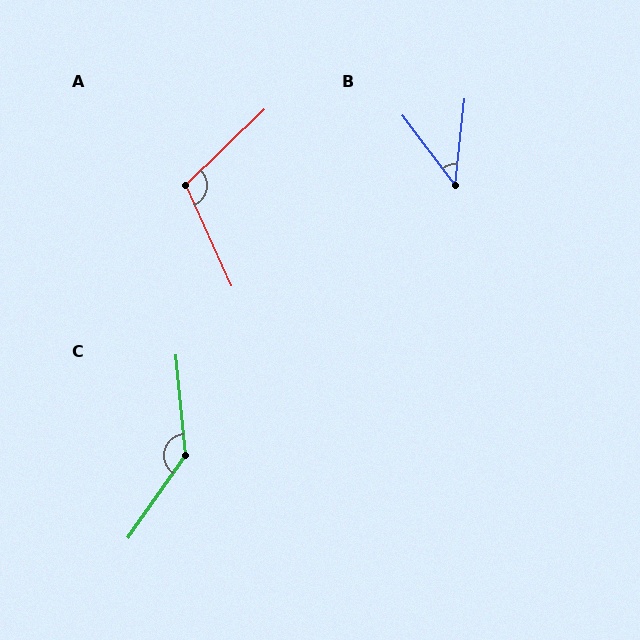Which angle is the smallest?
B, at approximately 44 degrees.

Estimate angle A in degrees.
Approximately 110 degrees.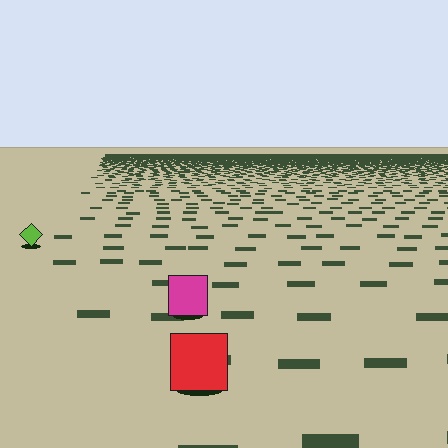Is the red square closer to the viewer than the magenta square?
Yes. The red square is closer — you can tell from the texture gradient: the ground texture is coarser near it.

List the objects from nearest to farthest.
From nearest to farthest: the red square, the magenta square, the lime diamond.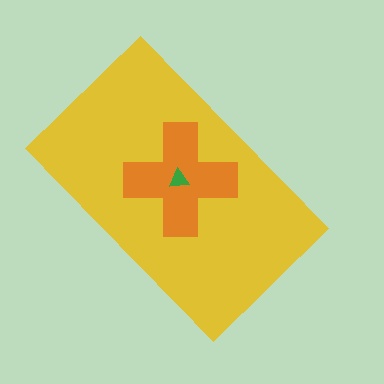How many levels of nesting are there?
3.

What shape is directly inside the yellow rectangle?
The orange cross.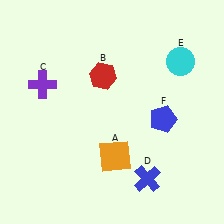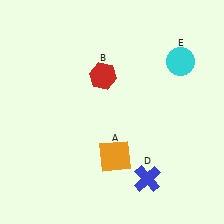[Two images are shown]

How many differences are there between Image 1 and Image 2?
There are 2 differences between the two images.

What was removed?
The purple cross (C), the blue pentagon (F) were removed in Image 2.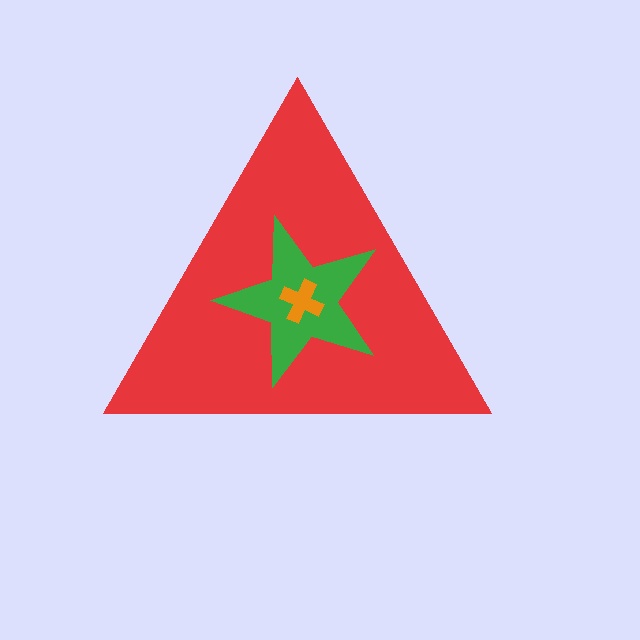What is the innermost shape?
The orange cross.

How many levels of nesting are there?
3.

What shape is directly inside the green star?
The orange cross.